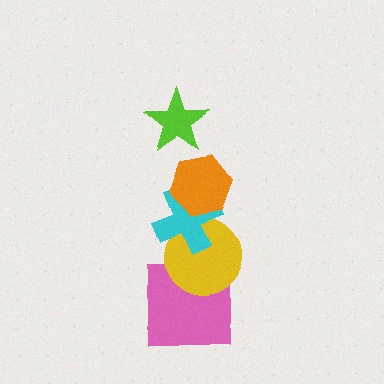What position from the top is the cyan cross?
The cyan cross is 3rd from the top.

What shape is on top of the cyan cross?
The orange hexagon is on top of the cyan cross.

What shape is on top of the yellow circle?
The cyan cross is on top of the yellow circle.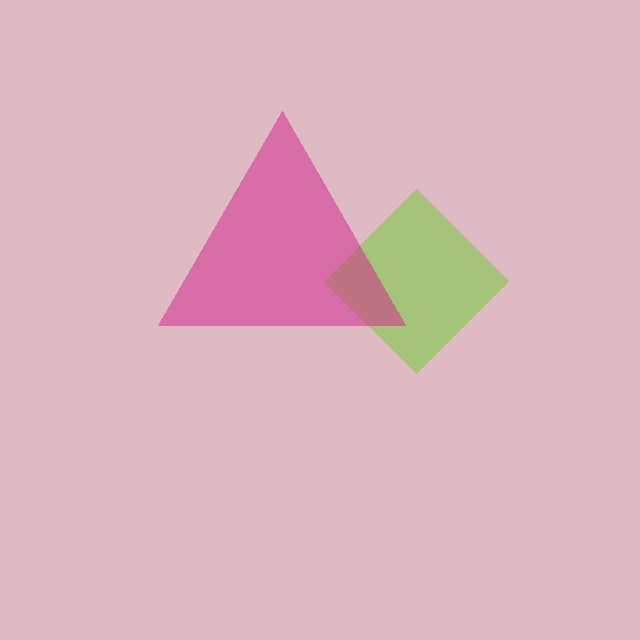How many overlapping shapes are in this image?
There are 2 overlapping shapes in the image.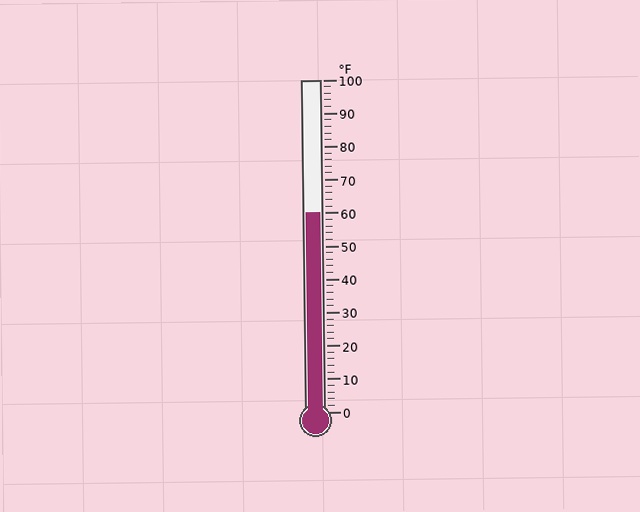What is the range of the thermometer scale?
The thermometer scale ranges from 0°F to 100°F.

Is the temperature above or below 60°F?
The temperature is at 60°F.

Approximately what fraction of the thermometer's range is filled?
The thermometer is filled to approximately 60% of its range.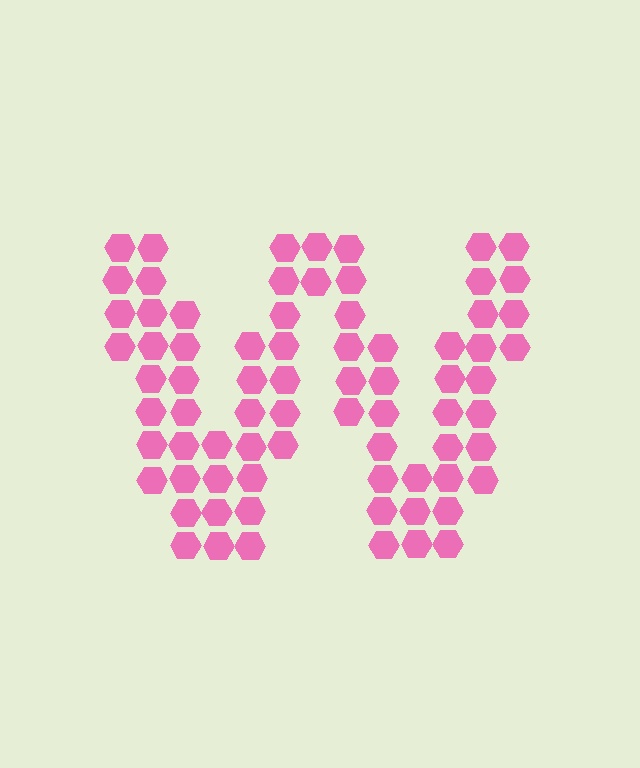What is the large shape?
The large shape is the letter W.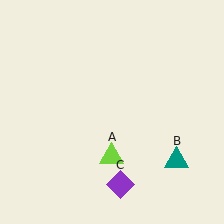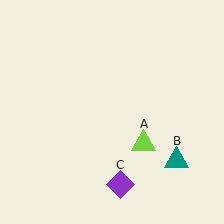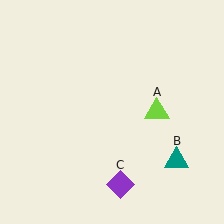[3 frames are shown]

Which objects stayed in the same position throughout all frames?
Teal triangle (object B) and purple diamond (object C) remained stationary.